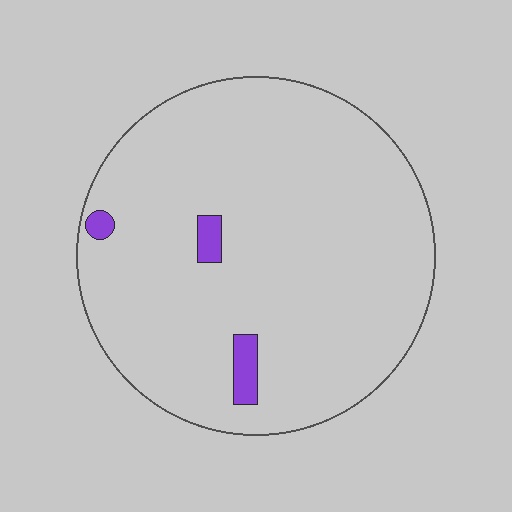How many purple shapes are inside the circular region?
3.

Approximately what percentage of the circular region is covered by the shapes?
Approximately 5%.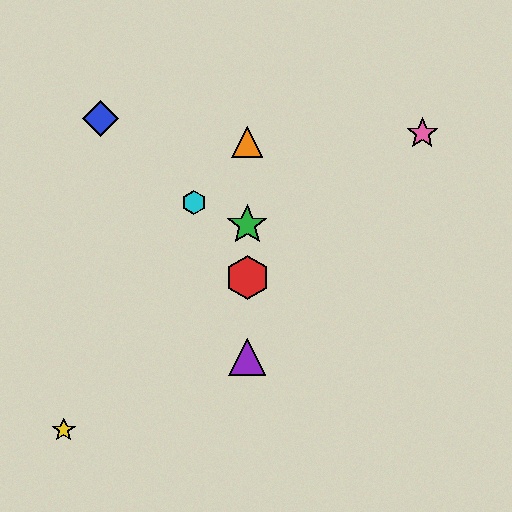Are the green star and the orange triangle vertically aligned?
Yes, both are at x≈247.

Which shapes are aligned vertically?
The red hexagon, the green star, the purple triangle, the orange triangle are aligned vertically.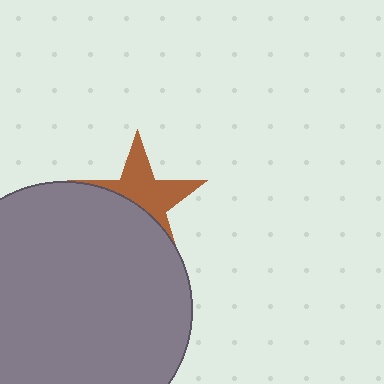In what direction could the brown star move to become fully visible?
The brown star could move up. That would shift it out from behind the gray circle entirely.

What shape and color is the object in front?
The object in front is a gray circle.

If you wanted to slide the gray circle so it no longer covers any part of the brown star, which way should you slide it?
Slide it down — that is the most direct way to separate the two shapes.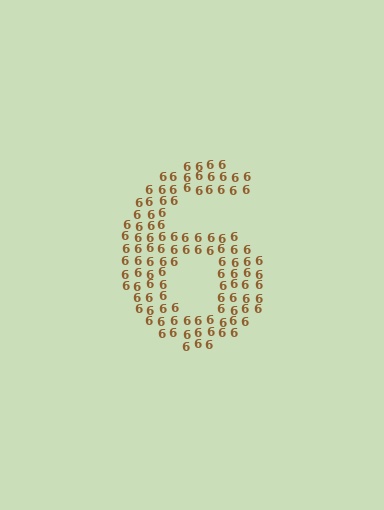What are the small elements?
The small elements are digit 6's.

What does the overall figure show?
The overall figure shows the digit 6.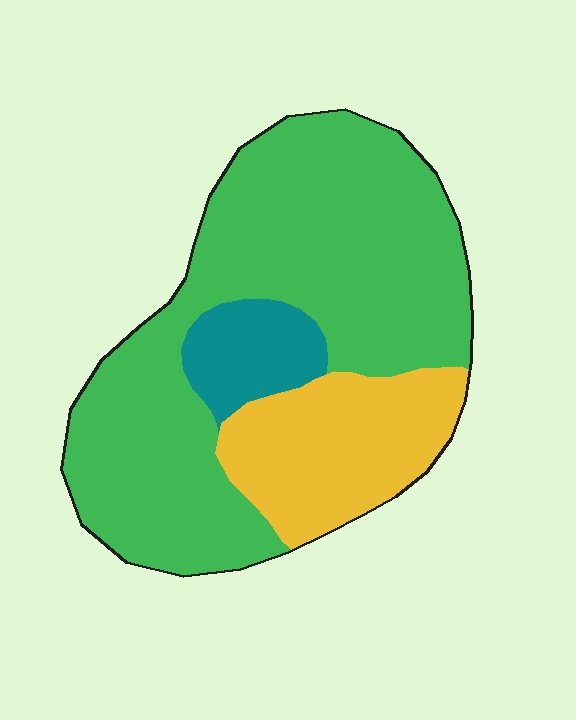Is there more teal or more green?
Green.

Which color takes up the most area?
Green, at roughly 70%.